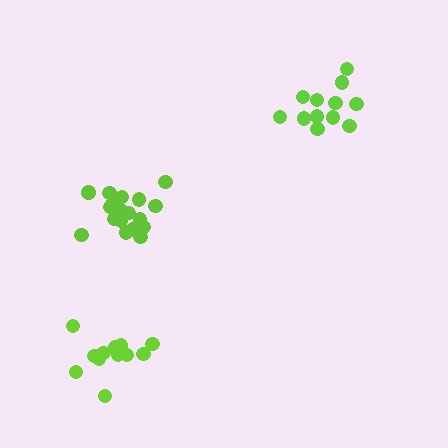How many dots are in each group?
Group 1: 18 dots, Group 2: 12 dots, Group 3: 13 dots (43 total).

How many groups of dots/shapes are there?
There are 3 groups.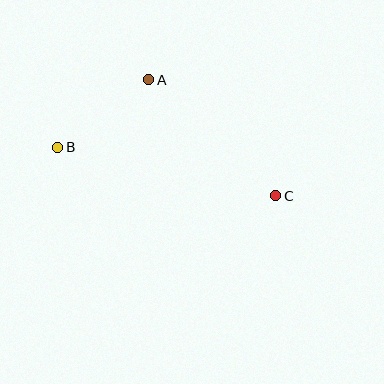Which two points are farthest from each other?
Points B and C are farthest from each other.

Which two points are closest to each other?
Points A and B are closest to each other.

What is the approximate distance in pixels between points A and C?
The distance between A and C is approximately 172 pixels.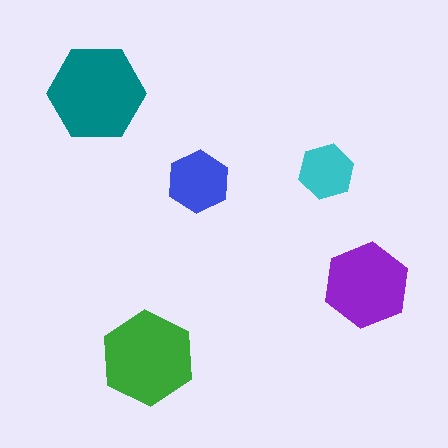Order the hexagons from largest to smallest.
the teal one, the green one, the purple one, the blue one, the cyan one.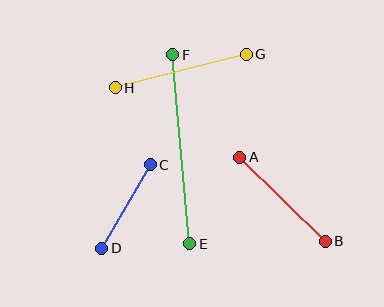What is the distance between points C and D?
The distance is approximately 96 pixels.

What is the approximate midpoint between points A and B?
The midpoint is at approximately (282, 199) pixels.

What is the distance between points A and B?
The distance is approximately 120 pixels.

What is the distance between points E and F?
The distance is approximately 190 pixels.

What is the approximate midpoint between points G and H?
The midpoint is at approximately (181, 71) pixels.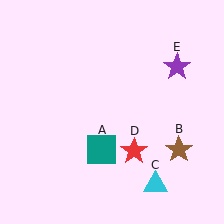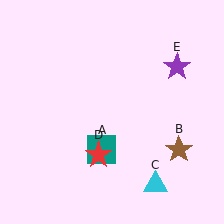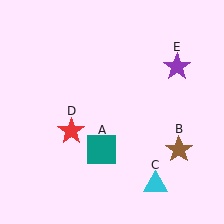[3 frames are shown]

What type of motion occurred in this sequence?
The red star (object D) rotated clockwise around the center of the scene.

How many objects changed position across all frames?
1 object changed position: red star (object D).